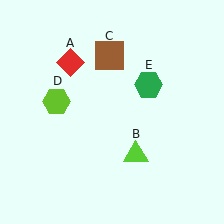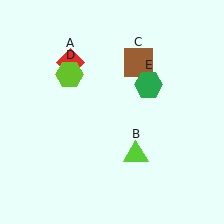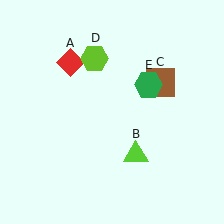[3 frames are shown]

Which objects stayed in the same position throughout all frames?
Red diamond (object A) and lime triangle (object B) and green hexagon (object E) remained stationary.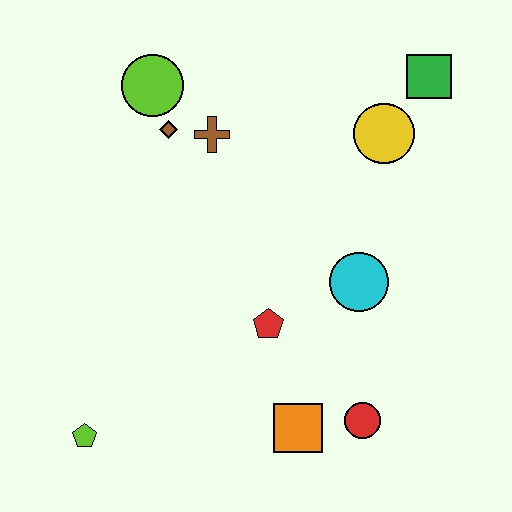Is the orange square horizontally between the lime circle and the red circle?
Yes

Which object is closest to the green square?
The yellow circle is closest to the green square.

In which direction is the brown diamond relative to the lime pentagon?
The brown diamond is above the lime pentagon.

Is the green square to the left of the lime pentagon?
No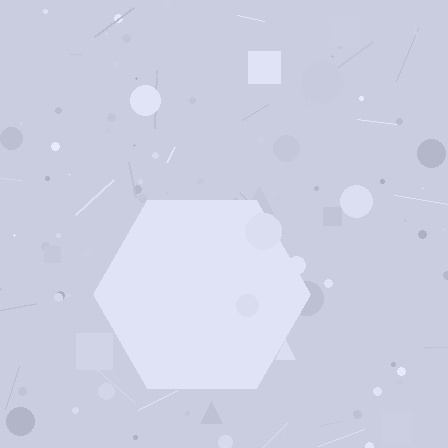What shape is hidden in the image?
A hexagon is hidden in the image.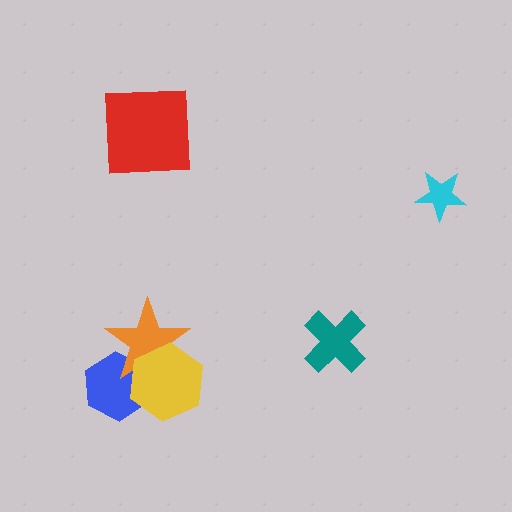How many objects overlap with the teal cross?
0 objects overlap with the teal cross.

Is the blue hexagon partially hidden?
Yes, it is partially covered by another shape.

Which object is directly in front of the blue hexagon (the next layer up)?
The orange star is directly in front of the blue hexagon.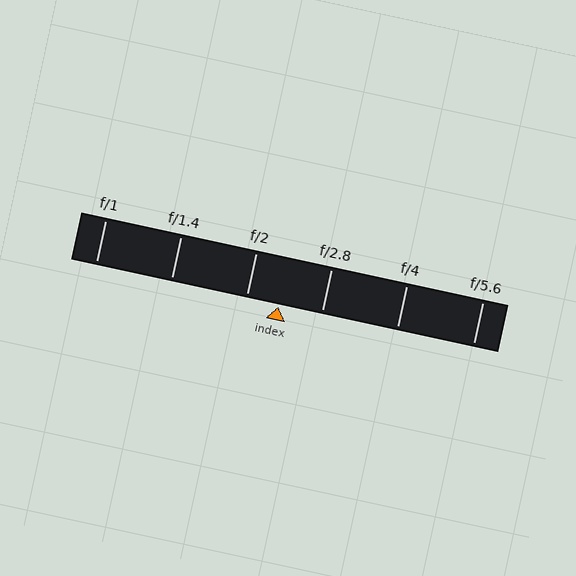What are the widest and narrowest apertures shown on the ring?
The widest aperture shown is f/1 and the narrowest is f/5.6.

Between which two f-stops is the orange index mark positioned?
The index mark is between f/2 and f/2.8.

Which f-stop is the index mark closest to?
The index mark is closest to f/2.